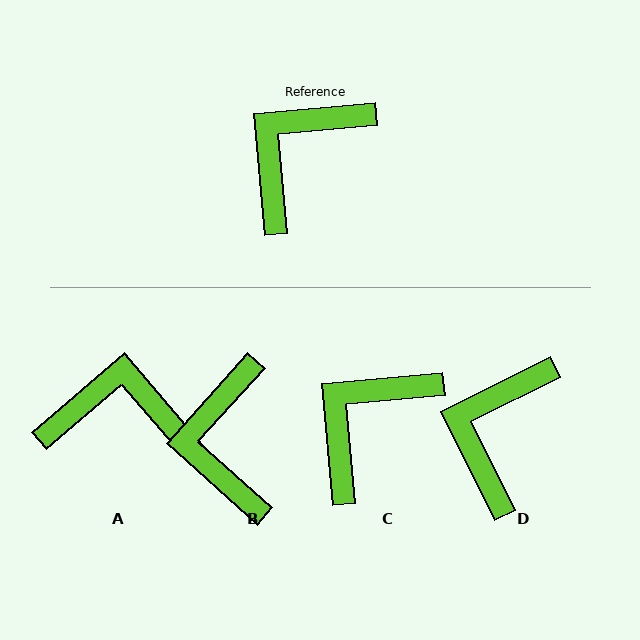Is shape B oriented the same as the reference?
No, it is off by about 43 degrees.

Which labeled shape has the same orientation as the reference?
C.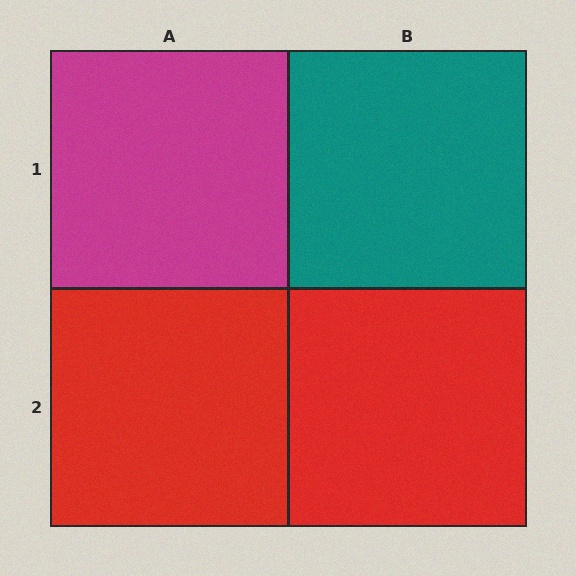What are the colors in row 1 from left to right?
Magenta, teal.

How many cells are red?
2 cells are red.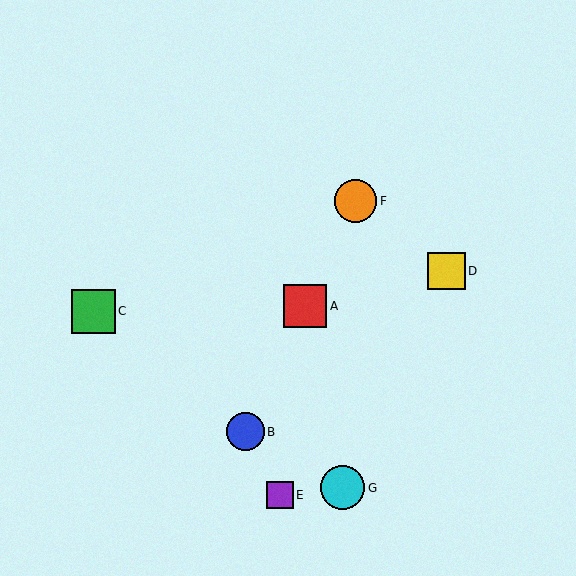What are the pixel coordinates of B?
Object B is at (245, 432).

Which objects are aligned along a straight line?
Objects A, B, F are aligned along a straight line.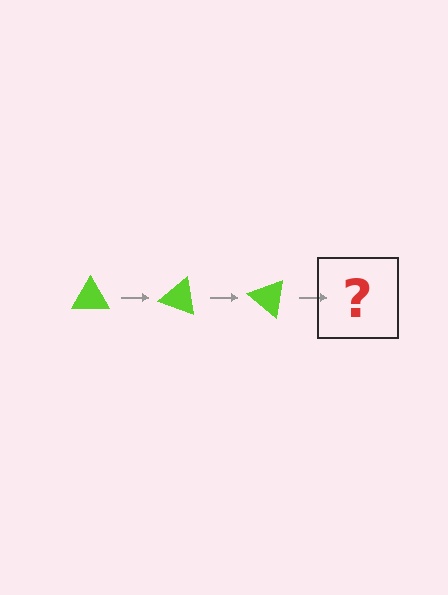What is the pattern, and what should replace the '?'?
The pattern is that the triangle rotates 20 degrees each step. The '?' should be a lime triangle rotated 60 degrees.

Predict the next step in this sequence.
The next step is a lime triangle rotated 60 degrees.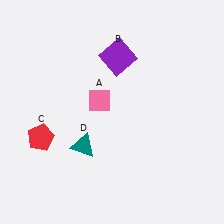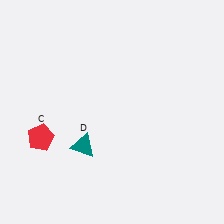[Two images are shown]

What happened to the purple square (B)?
The purple square (B) was removed in Image 2. It was in the top-right area of Image 1.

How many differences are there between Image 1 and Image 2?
There are 2 differences between the two images.